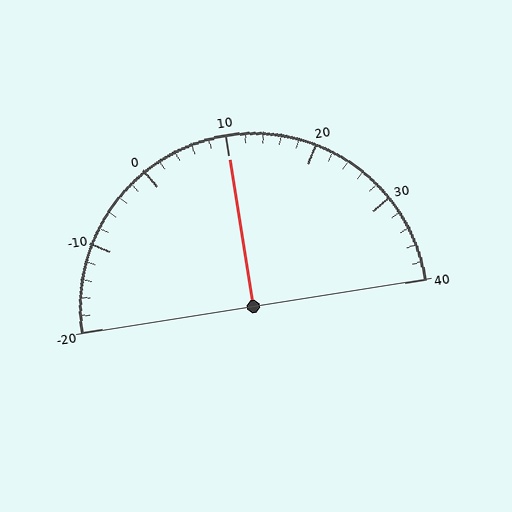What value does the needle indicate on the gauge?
The needle indicates approximately 10.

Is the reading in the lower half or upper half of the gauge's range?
The reading is in the upper half of the range (-20 to 40).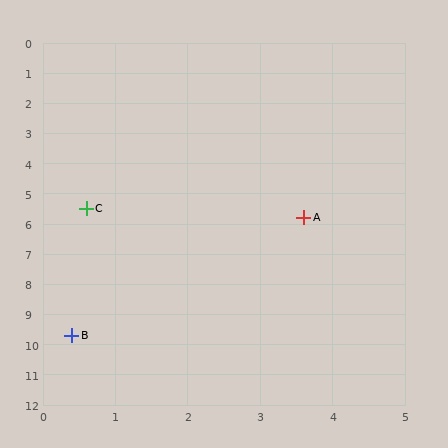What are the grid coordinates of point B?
Point B is at approximately (0.4, 9.7).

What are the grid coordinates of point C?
Point C is at approximately (0.6, 5.5).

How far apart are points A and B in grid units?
Points A and B are about 5.0 grid units apart.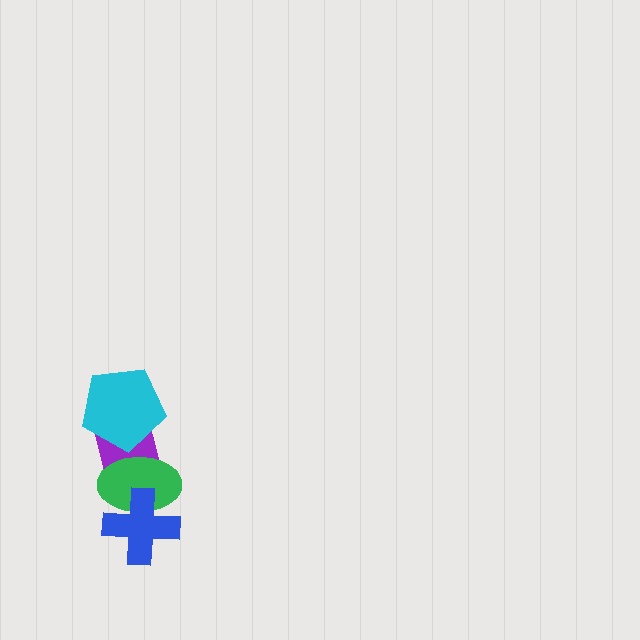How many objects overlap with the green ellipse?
2 objects overlap with the green ellipse.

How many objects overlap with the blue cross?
1 object overlaps with the blue cross.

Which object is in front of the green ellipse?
The blue cross is in front of the green ellipse.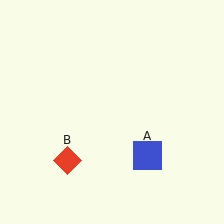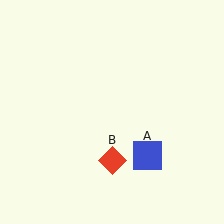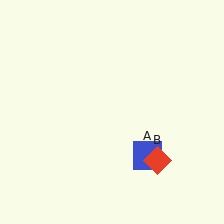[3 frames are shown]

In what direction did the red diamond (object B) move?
The red diamond (object B) moved right.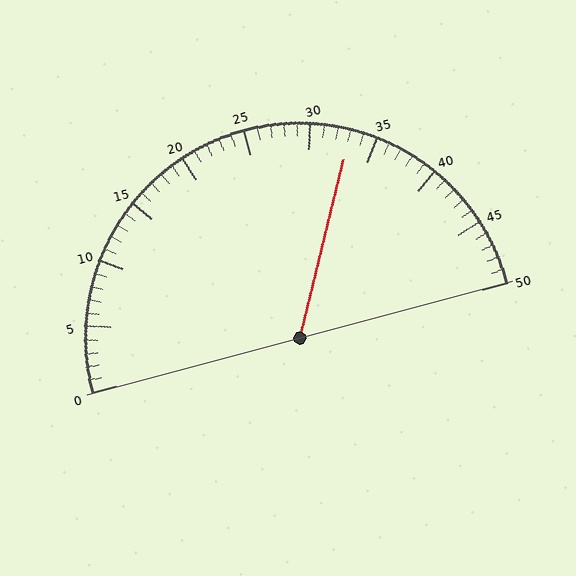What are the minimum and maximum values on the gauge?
The gauge ranges from 0 to 50.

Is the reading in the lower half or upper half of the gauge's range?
The reading is in the upper half of the range (0 to 50).